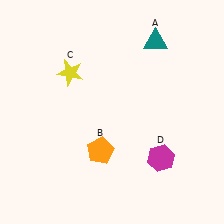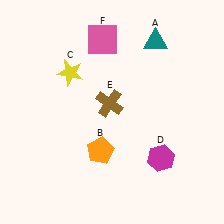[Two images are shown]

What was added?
A brown cross (E), a pink square (F) were added in Image 2.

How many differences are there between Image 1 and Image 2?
There are 2 differences between the two images.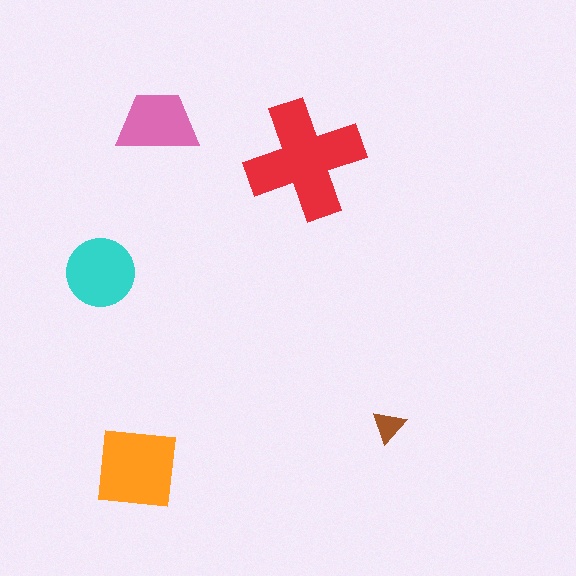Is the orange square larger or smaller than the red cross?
Smaller.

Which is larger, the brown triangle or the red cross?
The red cross.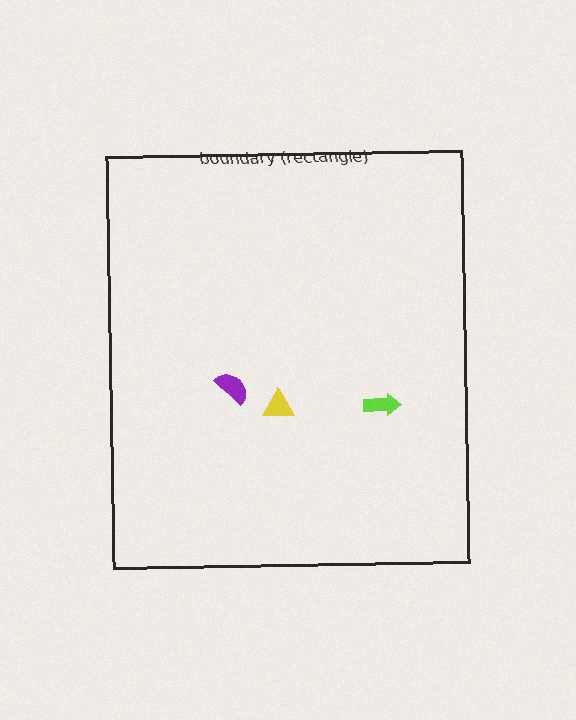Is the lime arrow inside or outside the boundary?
Inside.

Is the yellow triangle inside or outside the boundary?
Inside.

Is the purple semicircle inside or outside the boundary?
Inside.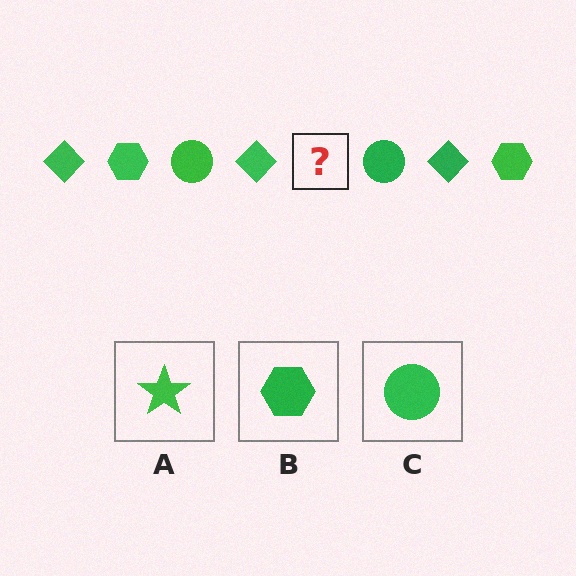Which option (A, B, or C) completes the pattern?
B.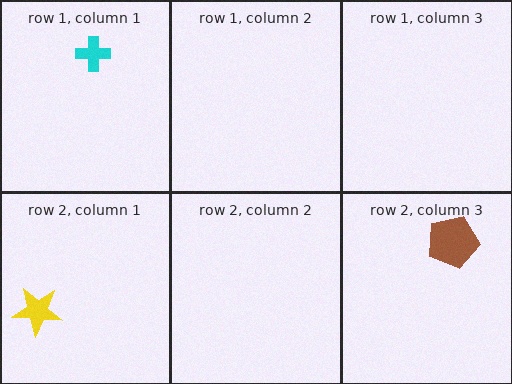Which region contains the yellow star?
The row 2, column 1 region.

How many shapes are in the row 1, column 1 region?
1.